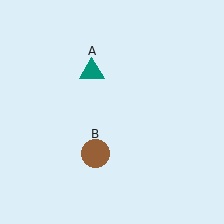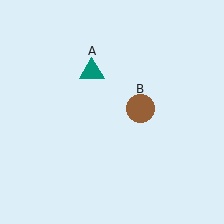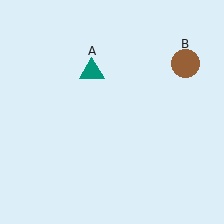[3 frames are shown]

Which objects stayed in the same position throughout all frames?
Teal triangle (object A) remained stationary.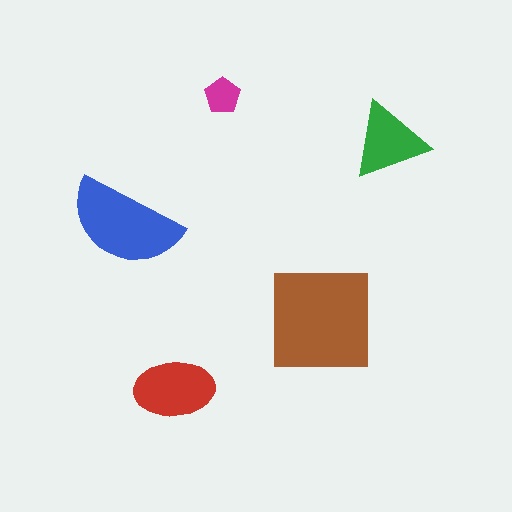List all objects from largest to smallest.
The brown square, the blue semicircle, the red ellipse, the green triangle, the magenta pentagon.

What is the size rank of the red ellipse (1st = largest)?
3rd.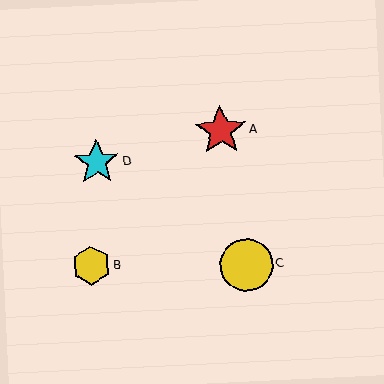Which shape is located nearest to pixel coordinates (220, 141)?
The red star (labeled A) at (221, 131) is nearest to that location.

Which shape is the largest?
The yellow circle (labeled C) is the largest.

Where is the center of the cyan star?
The center of the cyan star is at (96, 162).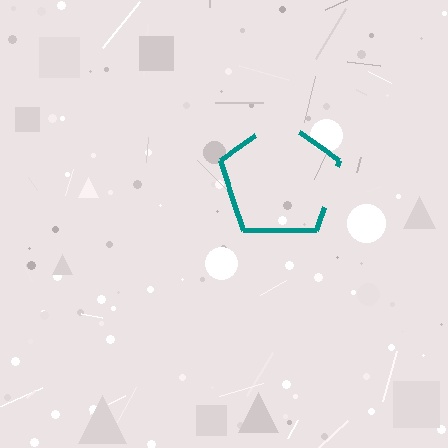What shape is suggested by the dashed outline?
The dashed outline suggests a pentagon.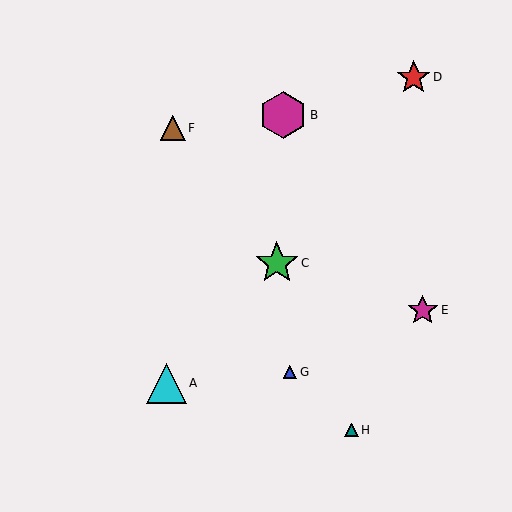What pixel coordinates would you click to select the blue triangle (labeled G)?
Click at (290, 372) to select the blue triangle G.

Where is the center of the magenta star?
The center of the magenta star is at (423, 310).